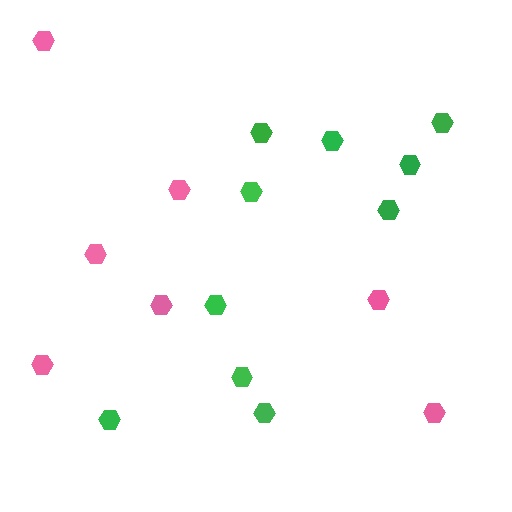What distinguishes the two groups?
There are 2 groups: one group of pink hexagons (7) and one group of green hexagons (10).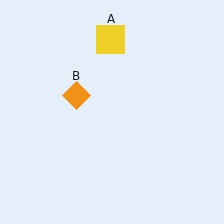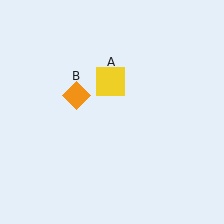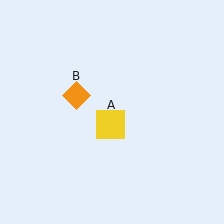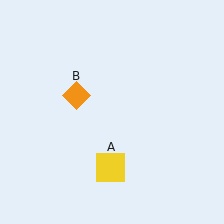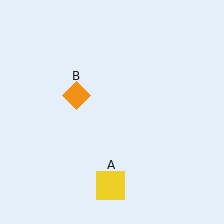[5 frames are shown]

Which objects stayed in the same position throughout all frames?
Orange diamond (object B) remained stationary.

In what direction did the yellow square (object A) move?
The yellow square (object A) moved down.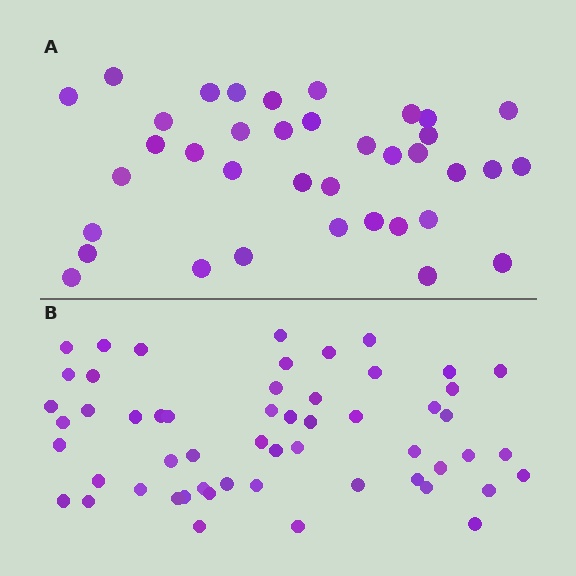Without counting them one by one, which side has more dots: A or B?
Region B (the bottom region) has more dots.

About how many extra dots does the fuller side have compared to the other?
Region B has approximately 20 more dots than region A.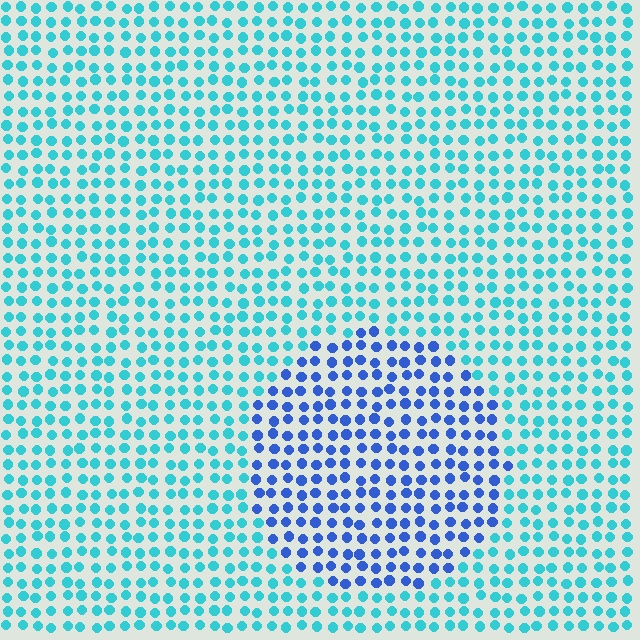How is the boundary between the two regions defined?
The boundary is defined purely by a slight shift in hue (about 42 degrees). Spacing, size, and orientation are identical on both sides.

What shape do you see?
I see a circle.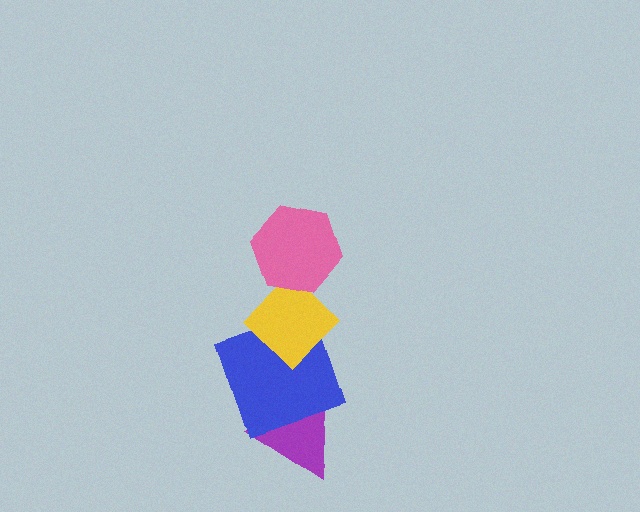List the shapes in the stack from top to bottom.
From top to bottom: the pink hexagon, the yellow diamond, the blue square, the purple triangle.